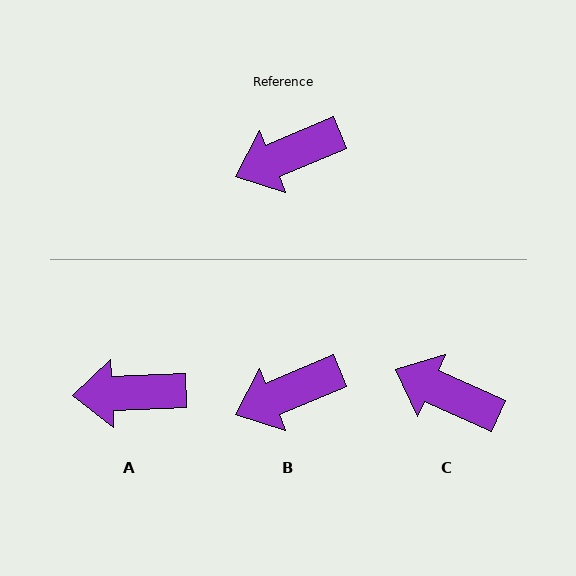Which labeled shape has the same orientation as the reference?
B.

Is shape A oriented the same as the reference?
No, it is off by about 21 degrees.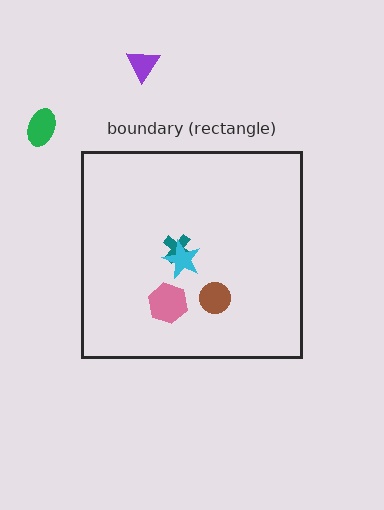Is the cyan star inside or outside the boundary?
Inside.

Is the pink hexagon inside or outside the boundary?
Inside.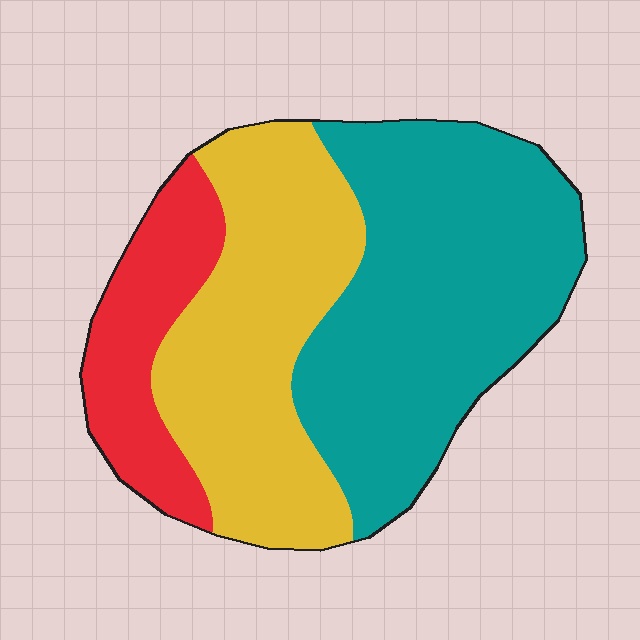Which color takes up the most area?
Teal, at roughly 45%.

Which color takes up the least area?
Red, at roughly 15%.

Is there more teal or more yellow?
Teal.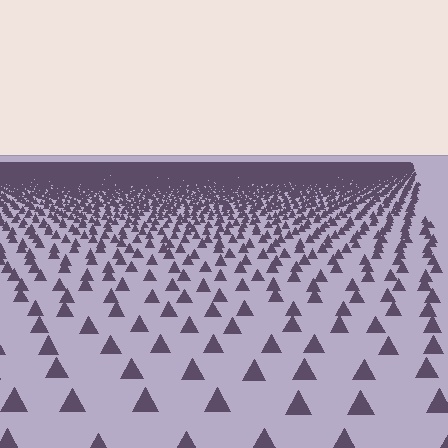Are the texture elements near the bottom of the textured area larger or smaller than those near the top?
Larger. Near the bottom, elements are closer to the viewer and appear at a bigger on-screen size.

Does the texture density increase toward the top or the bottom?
Density increases toward the top.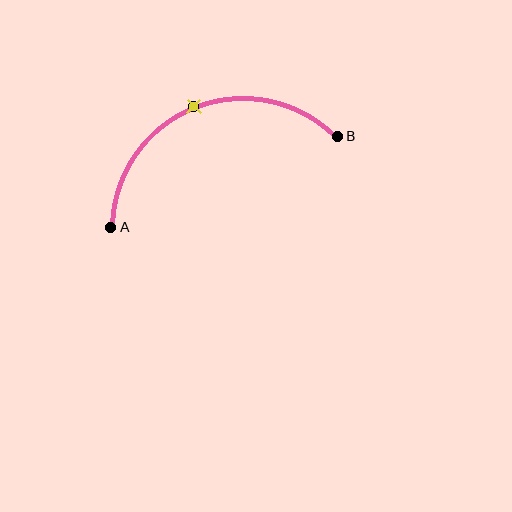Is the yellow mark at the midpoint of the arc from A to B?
Yes. The yellow mark lies on the arc at equal arc-length from both A and B — it is the arc midpoint.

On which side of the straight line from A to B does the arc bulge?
The arc bulges above the straight line connecting A and B.